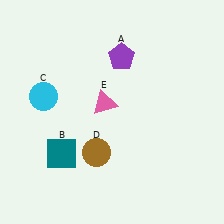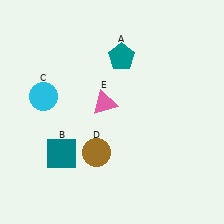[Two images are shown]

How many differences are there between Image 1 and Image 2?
There is 1 difference between the two images.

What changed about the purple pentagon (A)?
In Image 1, A is purple. In Image 2, it changed to teal.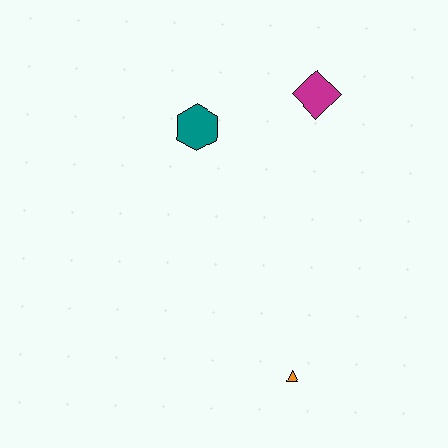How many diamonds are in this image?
There is 1 diamond.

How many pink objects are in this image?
There are no pink objects.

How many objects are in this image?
There are 3 objects.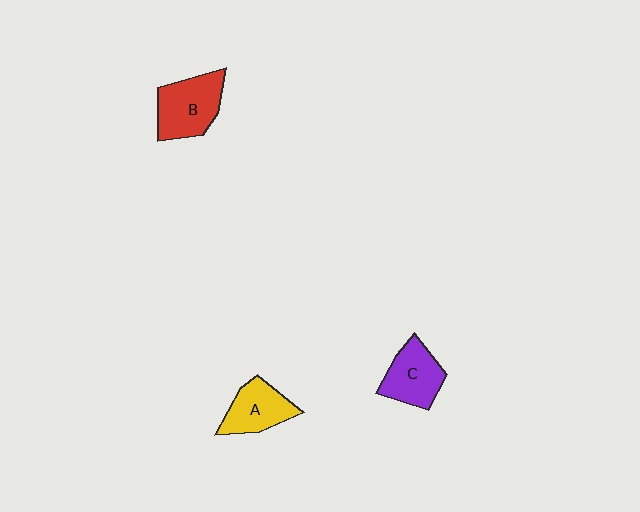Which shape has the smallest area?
Shape A (yellow).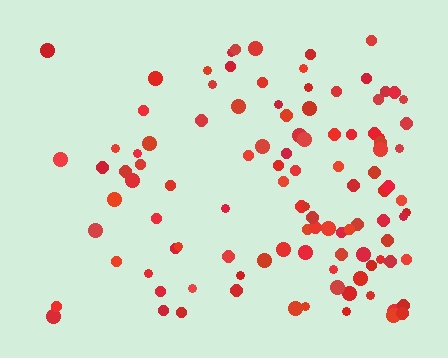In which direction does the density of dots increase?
From left to right, with the right side densest.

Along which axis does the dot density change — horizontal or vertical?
Horizontal.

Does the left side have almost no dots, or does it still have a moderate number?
Still a moderate number, just noticeably fewer than the right.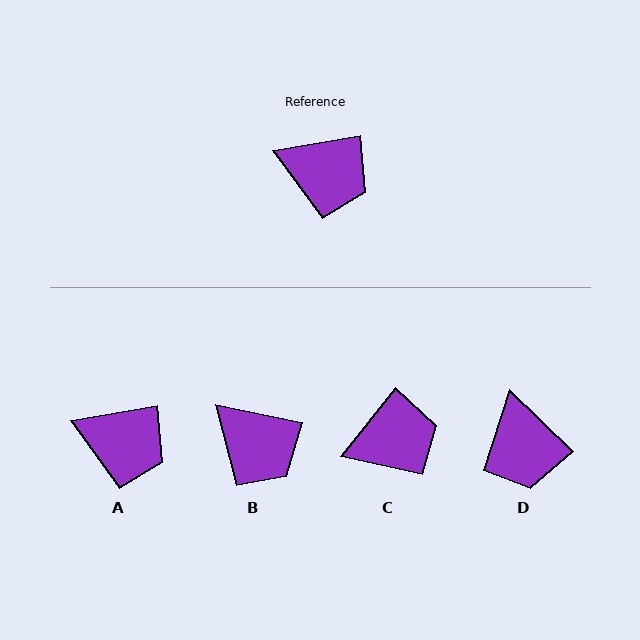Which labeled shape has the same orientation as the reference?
A.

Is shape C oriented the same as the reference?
No, it is off by about 42 degrees.